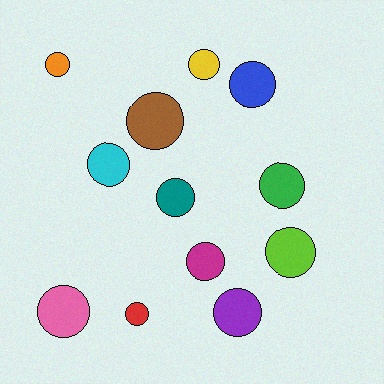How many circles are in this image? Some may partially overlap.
There are 12 circles.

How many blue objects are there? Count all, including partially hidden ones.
There is 1 blue object.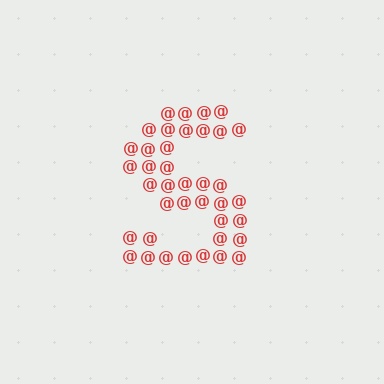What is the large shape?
The large shape is the letter S.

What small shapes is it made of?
It is made of small at signs.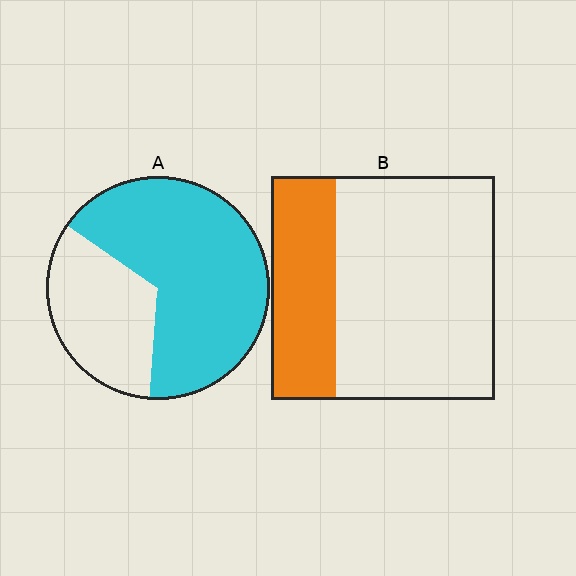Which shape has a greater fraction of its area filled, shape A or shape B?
Shape A.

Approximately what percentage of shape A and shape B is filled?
A is approximately 65% and B is approximately 30%.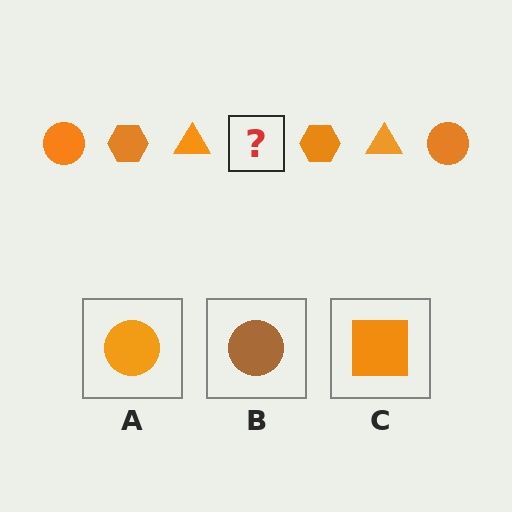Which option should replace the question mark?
Option A.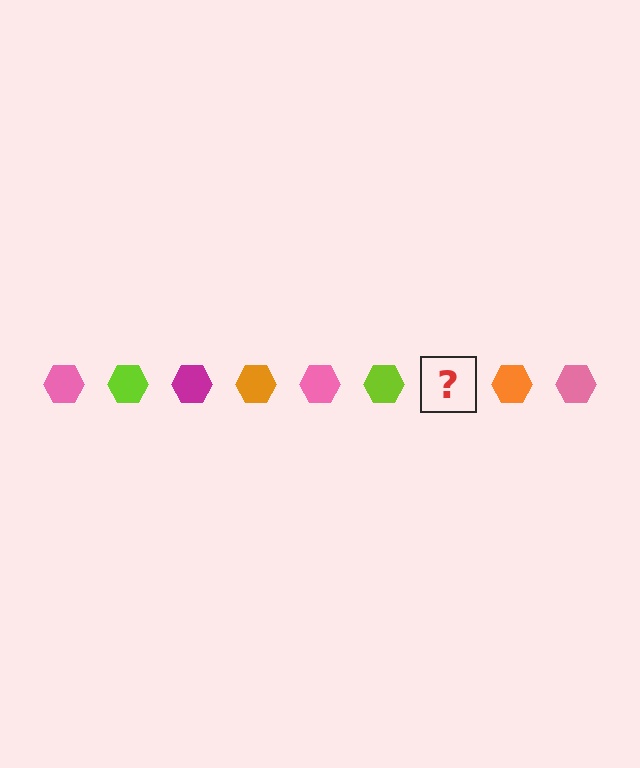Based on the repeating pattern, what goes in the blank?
The blank should be a magenta hexagon.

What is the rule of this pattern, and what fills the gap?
The rule is that the pattern cycles through pink, lime, magenta, orange hexagons. The gap should be filled with a magenta hexagon.